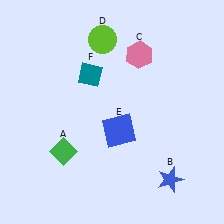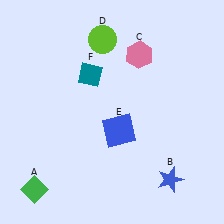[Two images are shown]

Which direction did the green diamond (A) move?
The green diamond (A) moved down.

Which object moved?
The green diamond (A) moved down.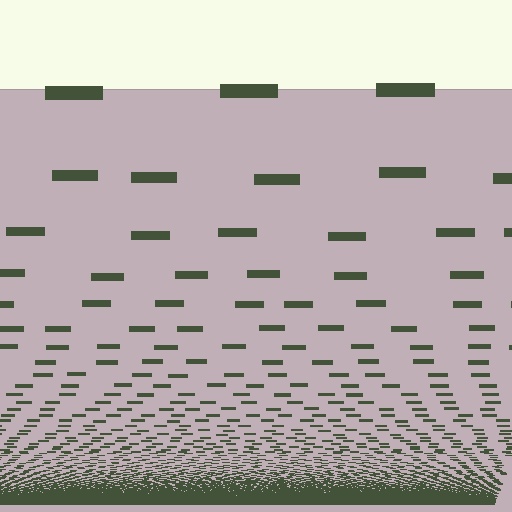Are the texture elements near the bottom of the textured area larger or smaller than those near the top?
Smaller. The gradient is inverted — elements near the bottom are smaller and denser.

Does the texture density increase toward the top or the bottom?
Density increases toward the bottom.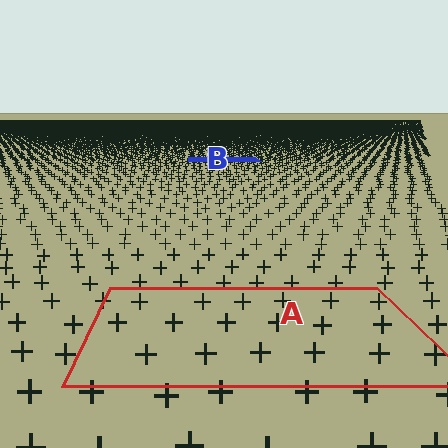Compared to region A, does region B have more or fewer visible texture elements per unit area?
Region B has more texture elements per unit area — they are packed more densely because it is farther away.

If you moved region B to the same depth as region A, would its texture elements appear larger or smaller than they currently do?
They would appear larger. At a closer depth, the same texture elements are projected at a bigger on-screen size.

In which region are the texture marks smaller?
The texture marks are smaller in region B, because it is farther away.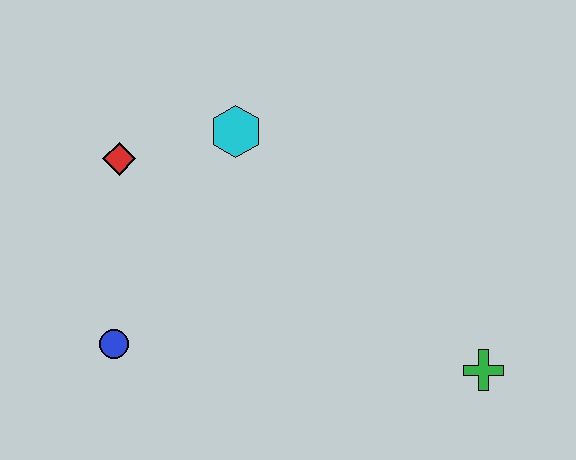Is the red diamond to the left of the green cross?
Yes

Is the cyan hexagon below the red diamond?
No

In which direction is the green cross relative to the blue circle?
The green cross is to the right of the blue circle.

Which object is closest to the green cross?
The cyan hexagon is closest to the green cross.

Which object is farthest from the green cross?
The red diamond is farthest from the green cross.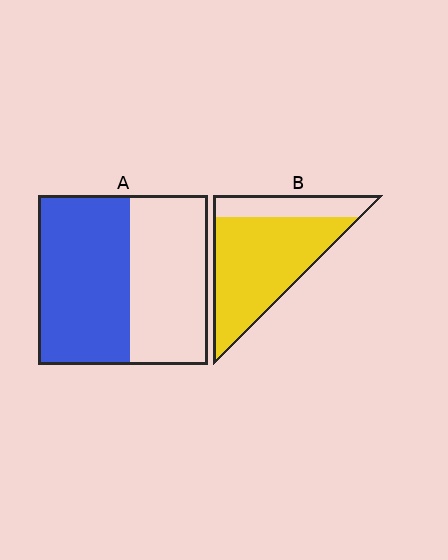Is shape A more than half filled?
Yes.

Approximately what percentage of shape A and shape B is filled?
A is approximately 55% and B is approximately 75%.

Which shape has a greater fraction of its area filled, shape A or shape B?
Shape B.